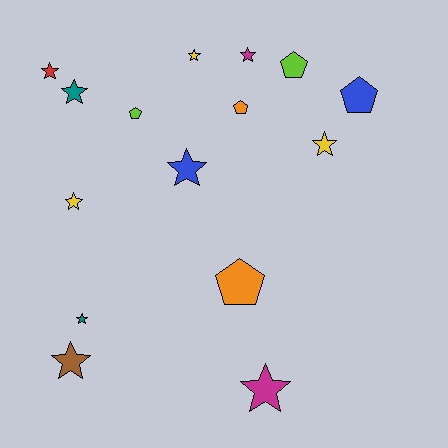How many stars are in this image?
There are 10 stars.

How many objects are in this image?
There are 15 objects.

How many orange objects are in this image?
There are 2 orange objects.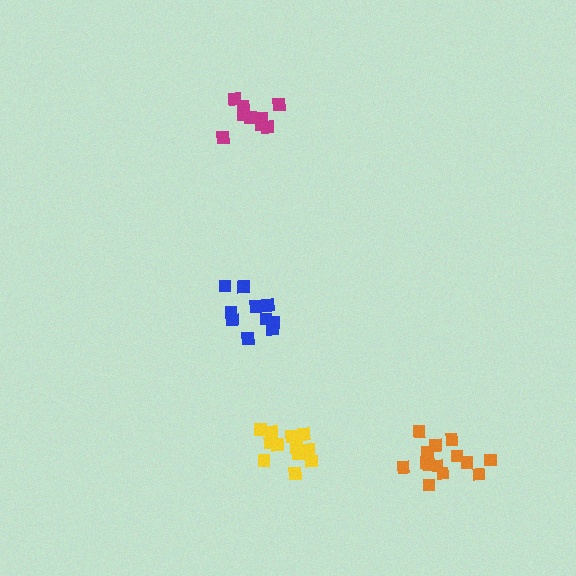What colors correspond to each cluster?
The clusters are colored: magenta, orange, blue, yellow.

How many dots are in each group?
Group 1: 9 dots, Group 2: 14 dots, Group 3: 10 dots, Group 4: 12 dots (45 total).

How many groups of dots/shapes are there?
There are 4 groups.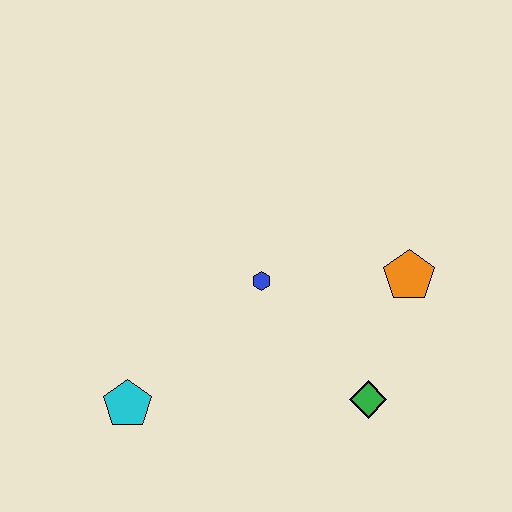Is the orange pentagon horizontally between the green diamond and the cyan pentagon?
No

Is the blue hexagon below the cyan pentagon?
No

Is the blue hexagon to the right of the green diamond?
No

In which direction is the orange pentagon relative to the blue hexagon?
The orange pentagon is to the right of the blue hexagon.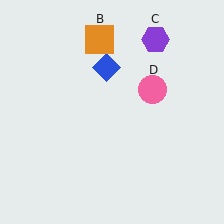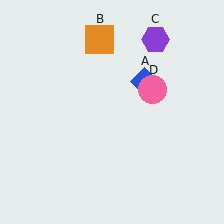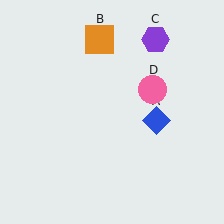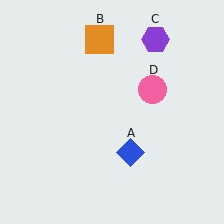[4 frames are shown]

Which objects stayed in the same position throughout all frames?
Orange square (object B) and purple hexagon (object C) and pink circle (object D) remained stationary.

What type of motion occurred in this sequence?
The blue diamond (object A) rotated clockwise around the center of the scene.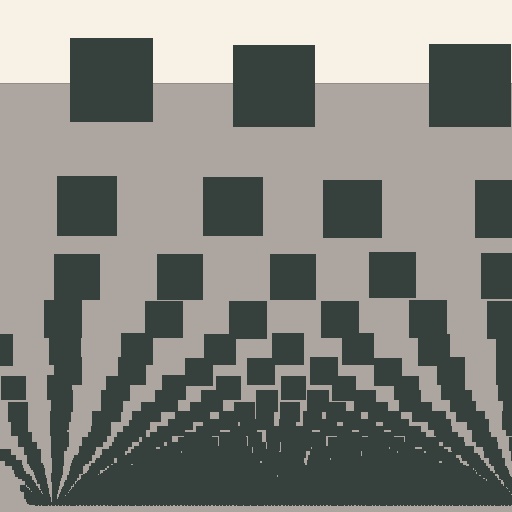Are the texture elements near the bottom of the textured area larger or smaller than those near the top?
Smaller. The gradient is inverted — elements near the bottom are smaller and denser.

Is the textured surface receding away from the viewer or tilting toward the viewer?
The surface appears to tilt toward the viewer. Texture elements get larger and sparser toward the top.